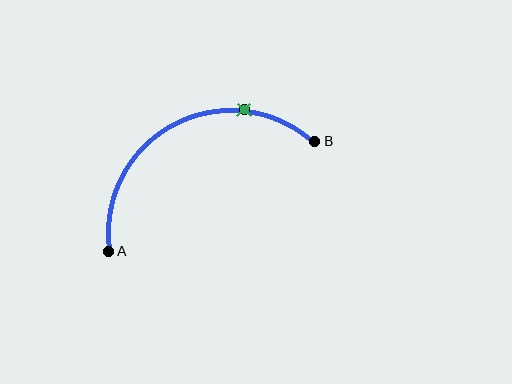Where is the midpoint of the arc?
The arc midpoint is the point on the curve farthest from the straight line joining A and B. It sits above that line.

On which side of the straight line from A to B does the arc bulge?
The arc bulges above the straight line connecting A and B.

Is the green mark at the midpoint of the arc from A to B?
No. The green mark lies on the arc but is closer to endpoint B. The arc midpoint would be at the point on the curve equidistant along the arc from both A and B.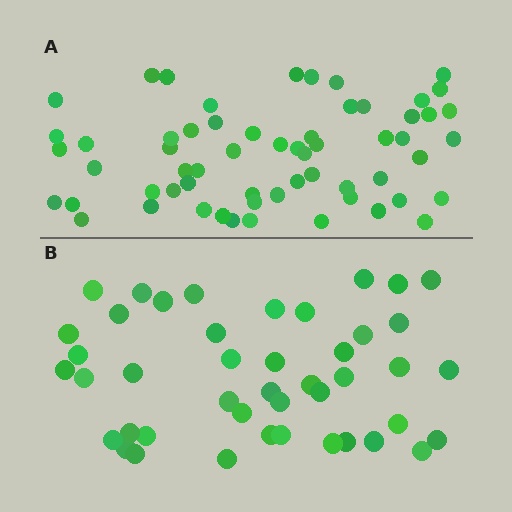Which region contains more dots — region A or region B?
Region A (the top region) has more dots.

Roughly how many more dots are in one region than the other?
Region A has approximately 15 more dots than region B.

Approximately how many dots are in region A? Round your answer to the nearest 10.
About 60 dots.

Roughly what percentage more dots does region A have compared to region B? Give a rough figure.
About 35% more.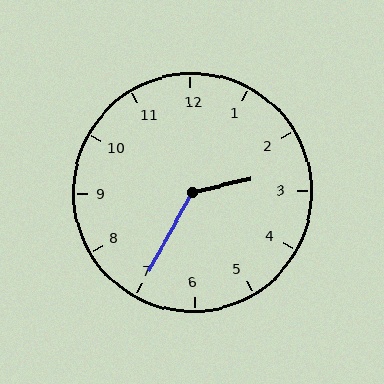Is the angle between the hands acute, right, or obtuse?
It is obtuse.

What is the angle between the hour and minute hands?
Approximately 132 degrees.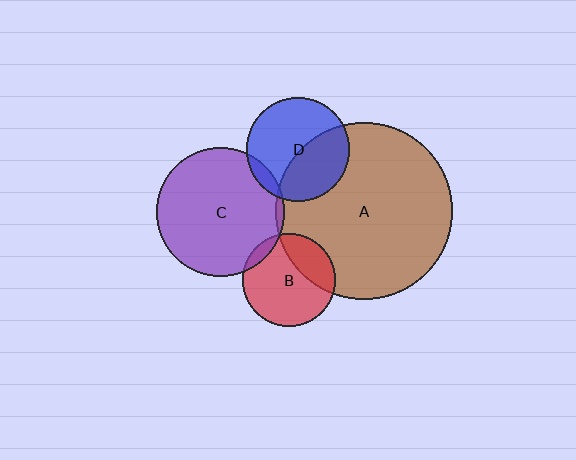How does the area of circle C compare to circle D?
Approximately 1.5 times.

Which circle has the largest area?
Circle A (brown).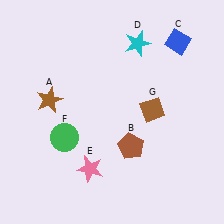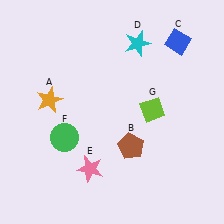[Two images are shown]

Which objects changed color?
A changed from brown to orange. G changed from brown to lime.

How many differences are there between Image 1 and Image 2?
There are 2 differences between the two images.